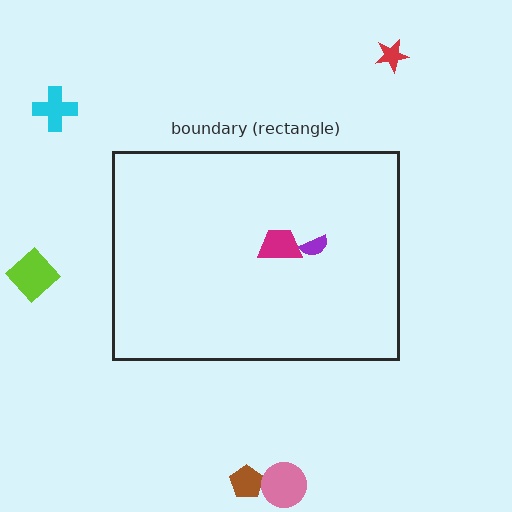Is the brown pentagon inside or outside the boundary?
Outside.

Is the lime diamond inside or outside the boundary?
Outside.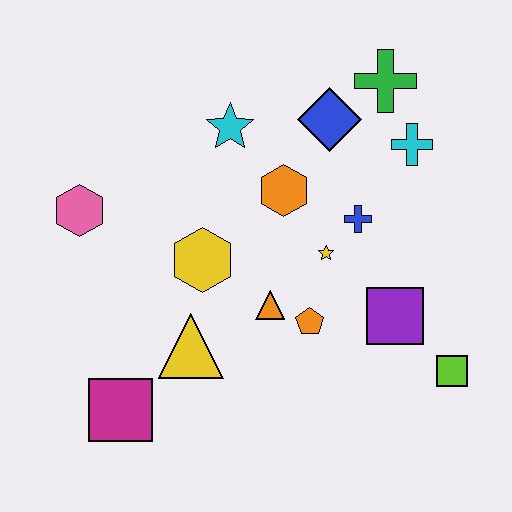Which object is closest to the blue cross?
The yellow star is closest to the blue cross.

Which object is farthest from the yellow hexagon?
The lime square is farthest from the yellow hexagon.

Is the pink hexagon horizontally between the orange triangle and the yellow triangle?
No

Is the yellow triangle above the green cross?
No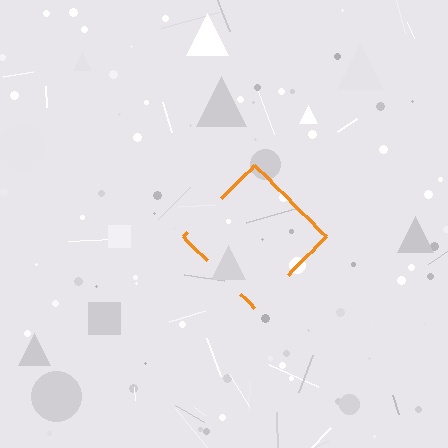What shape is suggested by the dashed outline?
The dashed outline suggests a diamond.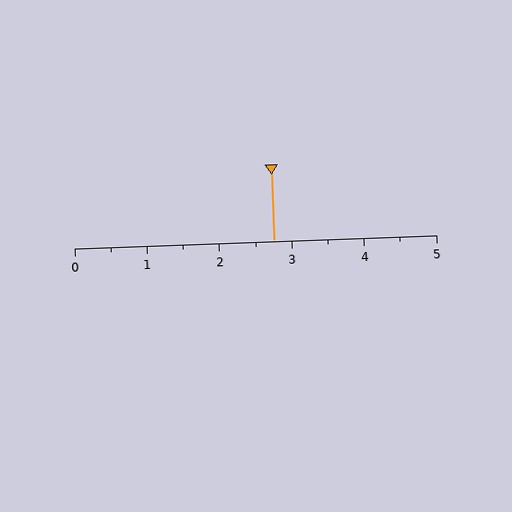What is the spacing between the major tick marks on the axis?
The major ticks are spaced 1 apart.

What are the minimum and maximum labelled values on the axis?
The axis runs from 0 to 5.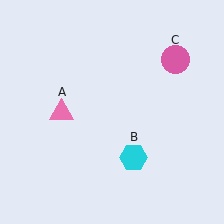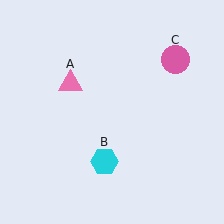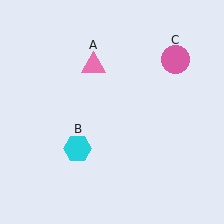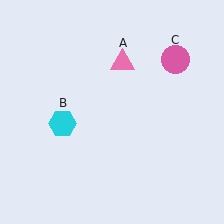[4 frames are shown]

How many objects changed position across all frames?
2 objects changed position: pink triangle (object A), cyan hexagon (object B).